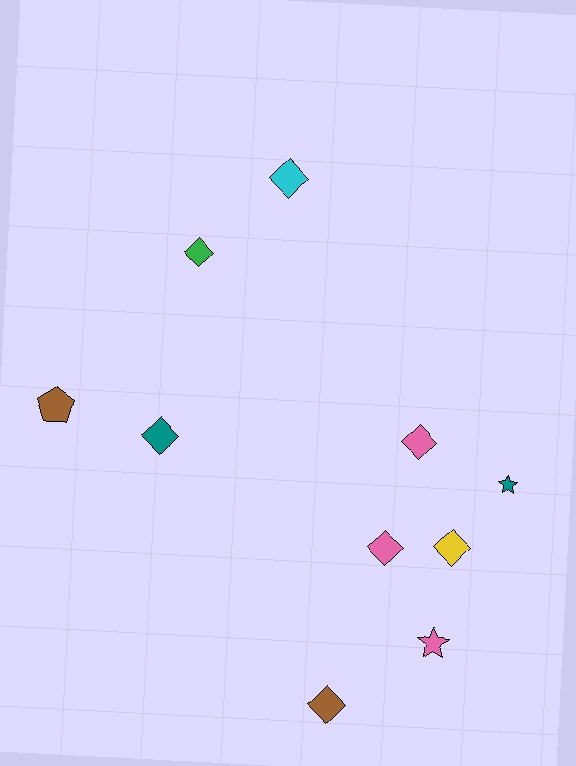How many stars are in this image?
There are 2 stars.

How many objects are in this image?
There are 10 objects.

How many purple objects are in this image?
There are no purple objects.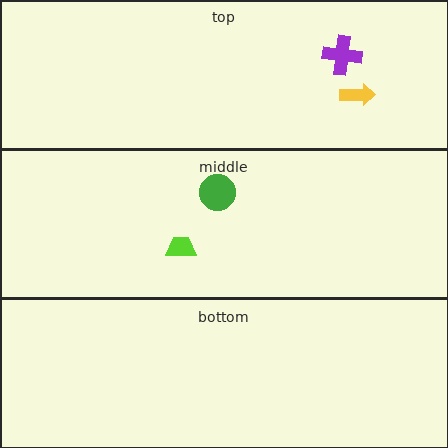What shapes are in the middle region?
The green circle, the lime trapezoid.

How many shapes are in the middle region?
2.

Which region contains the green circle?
The middle region.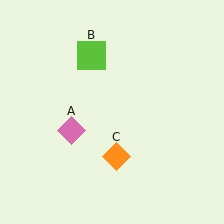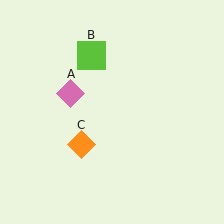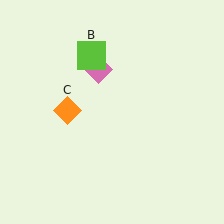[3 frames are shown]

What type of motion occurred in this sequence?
The pink diamond (object A), orange diamond (object C) rotated clockwise around the center of the scene.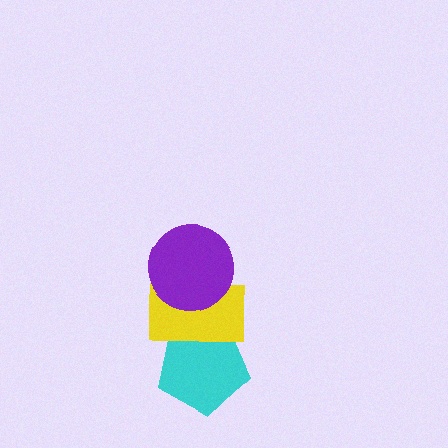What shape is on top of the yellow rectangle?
The purple circle is on top of the yellow rectangle.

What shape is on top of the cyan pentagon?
The yellow rectangle is on top of the cyan pentagon.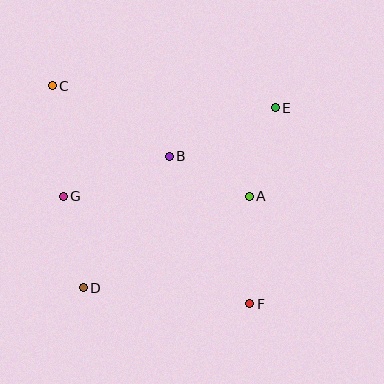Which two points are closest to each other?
Points A and B are closest to each other.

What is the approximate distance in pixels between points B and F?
The distance between B and F is approximately 168 pixels.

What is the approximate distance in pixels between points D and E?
The distance between D and E is approximately 263 pixels.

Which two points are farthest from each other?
Points C and F are farthest from each other.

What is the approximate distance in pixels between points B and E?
The distance between B and E is approximately 117 pixels.